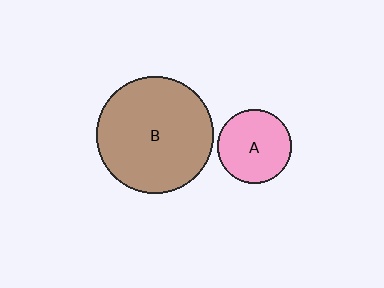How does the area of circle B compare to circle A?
Approximately 2.5 times.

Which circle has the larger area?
Circle B (brown).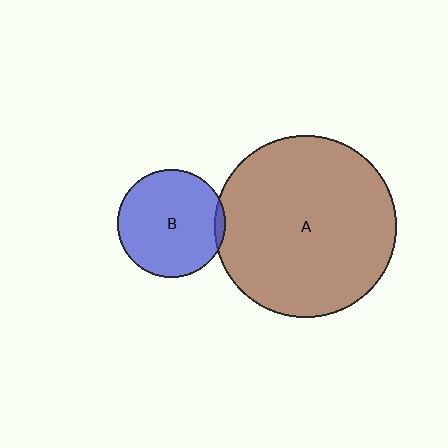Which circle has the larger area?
Circle A (brown).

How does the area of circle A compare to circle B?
Approximately 2.8 times.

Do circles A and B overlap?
Yes.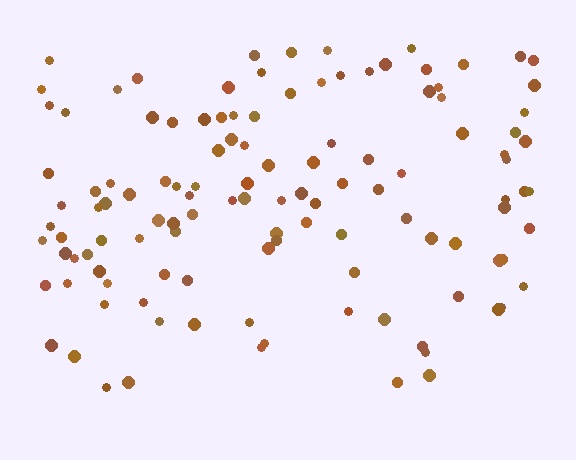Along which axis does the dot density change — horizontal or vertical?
Vertical.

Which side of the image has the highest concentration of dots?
The top.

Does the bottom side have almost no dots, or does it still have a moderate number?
Still a moderate number, just noticeably fewer than the top.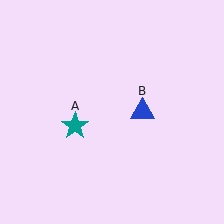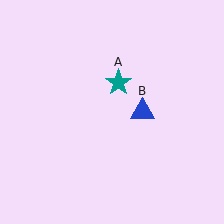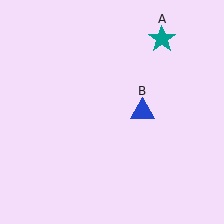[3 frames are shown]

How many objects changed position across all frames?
1 object changed position: teal star (object A).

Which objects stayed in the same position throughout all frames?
Blue triangle (object B) remained stationary.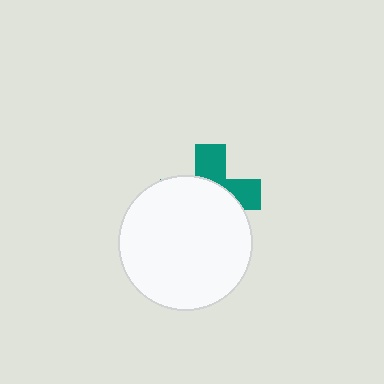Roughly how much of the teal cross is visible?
A small part of it is visible (roughly 38%).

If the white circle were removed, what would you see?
You would see the complete teal cross.